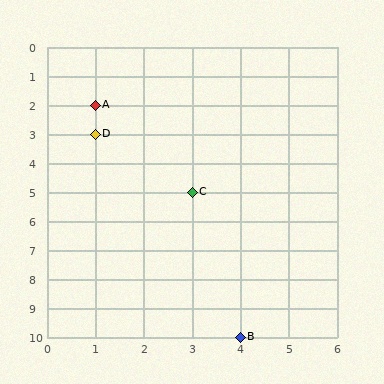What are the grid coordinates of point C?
Point C is at grid coordinates (3, 5).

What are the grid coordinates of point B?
Point B is at grid coordinates (4, 10).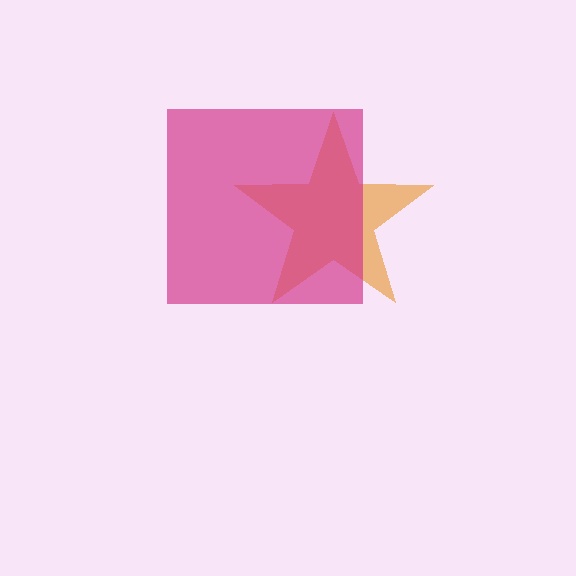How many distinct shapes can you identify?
There are 2 distinct shapes: an orange star, a magenta square.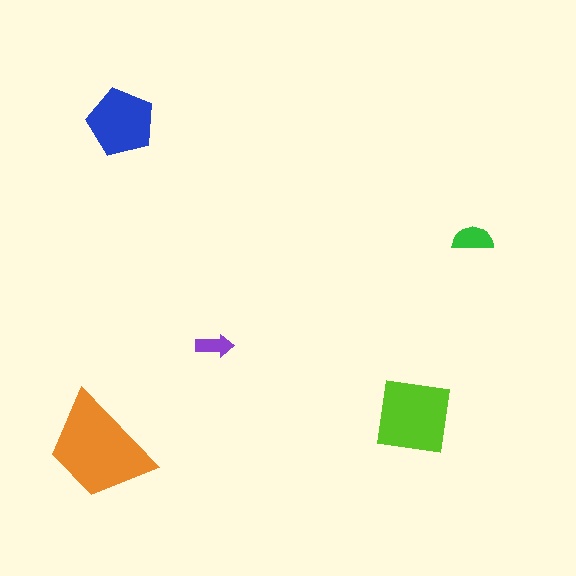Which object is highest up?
The blue pentagon is topmost.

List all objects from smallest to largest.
The purple arrow, the green semicircle, the blue pentagon, the lime square, the orange trapezoid.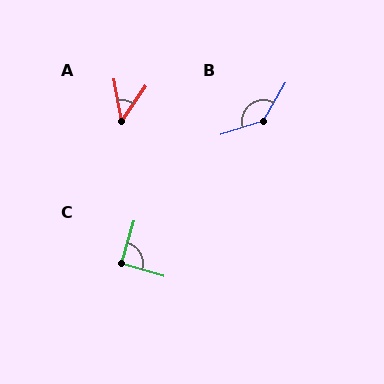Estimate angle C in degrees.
Approximately 89 degrees.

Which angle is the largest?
B, at approximately 138 degrees.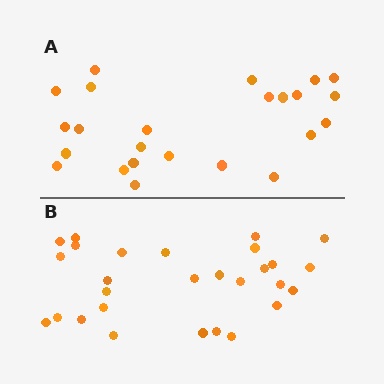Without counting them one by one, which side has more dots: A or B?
Region B (the bottom region) has more dots.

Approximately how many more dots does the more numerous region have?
Region B has about 4 more dots than region A.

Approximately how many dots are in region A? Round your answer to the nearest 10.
About 20 dots. (The exact count is 24, which rounds to 20.)